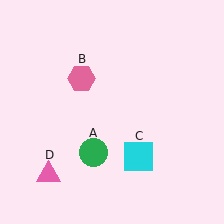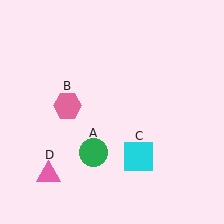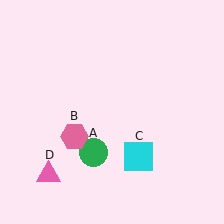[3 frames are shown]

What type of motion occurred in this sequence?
The pink hexagon (object B) rotated counterclockwise around the center of the scene.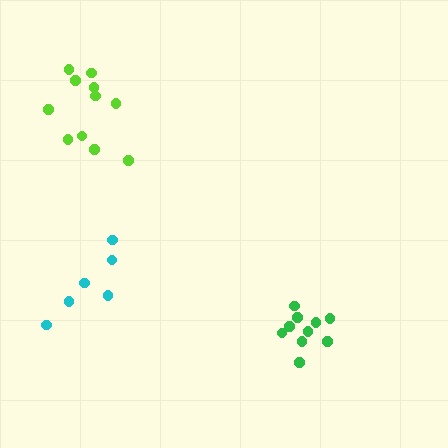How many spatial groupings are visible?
There are 3 spatial groupings.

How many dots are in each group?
Group 1: 6 dots, Group 2: 11 dots, Group 3: 10 dots (27 total).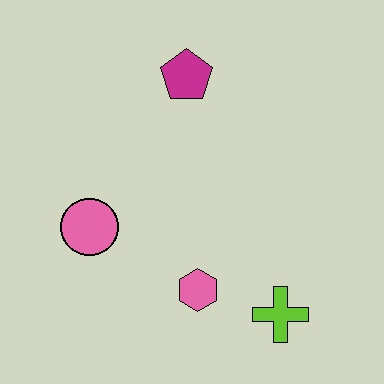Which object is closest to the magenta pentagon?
The pink circle is closest to the magenta pentagon.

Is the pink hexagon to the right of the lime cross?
No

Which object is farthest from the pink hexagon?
The magenta pentagon is farthest from the pink hexagon.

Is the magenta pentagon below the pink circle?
No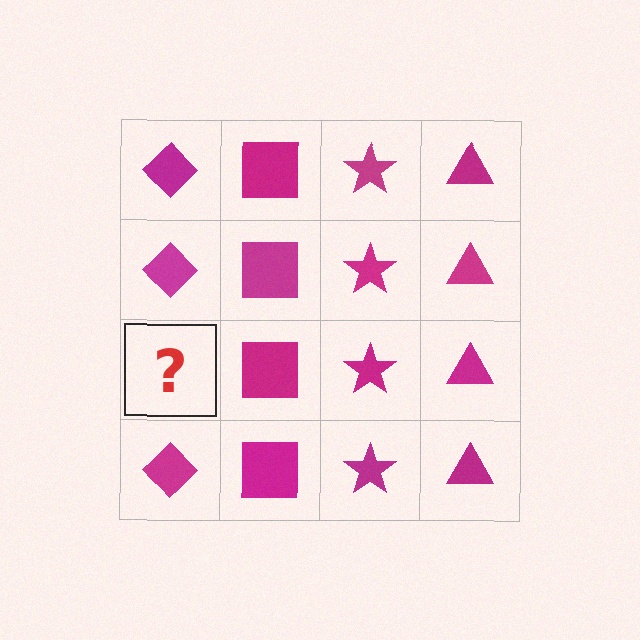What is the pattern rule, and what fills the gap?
The rule is that each column has a consistent shape. The gap should be filled with a magenta diamond.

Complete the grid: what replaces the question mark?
The question mark should be replaced with a magenta diamond.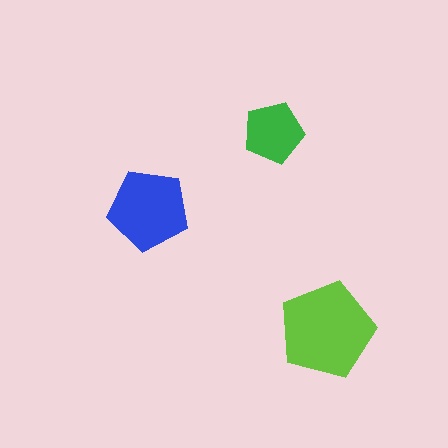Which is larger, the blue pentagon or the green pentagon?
The blue one.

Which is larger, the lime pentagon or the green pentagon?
The lime one.